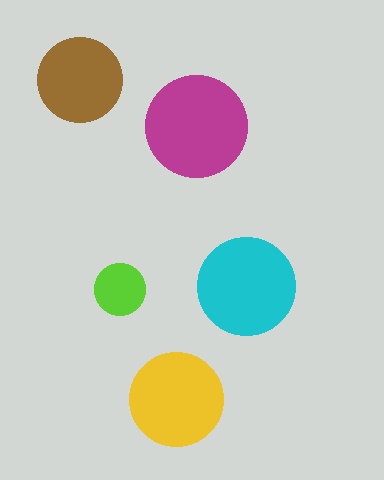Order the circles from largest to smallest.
the magenta one, the cyan one, the yellow one, the brown one, the lime one.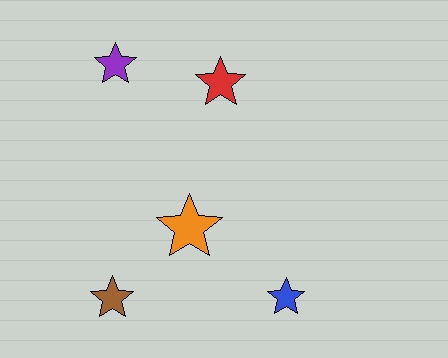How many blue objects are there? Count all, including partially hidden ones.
There is 1 blue object.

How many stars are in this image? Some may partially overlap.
There are 5 stars.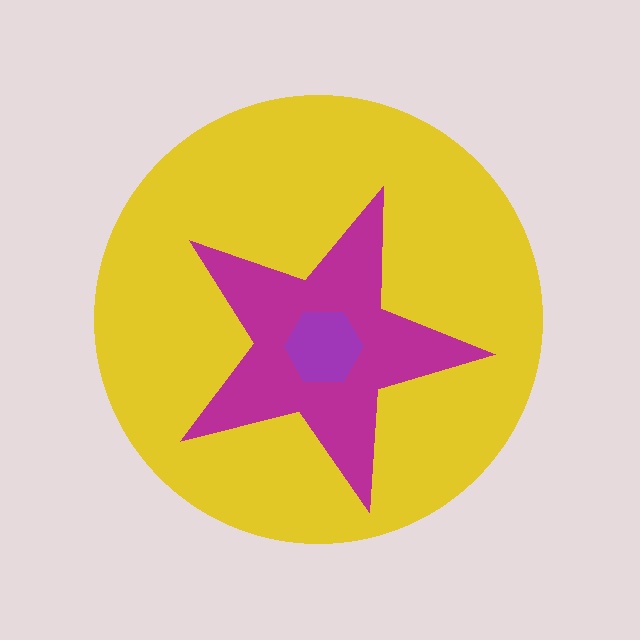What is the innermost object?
The purple hexagon.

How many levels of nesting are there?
3.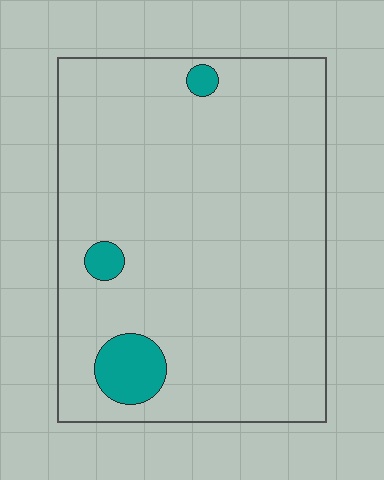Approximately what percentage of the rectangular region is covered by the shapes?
Approximately 5%.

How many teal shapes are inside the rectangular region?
3.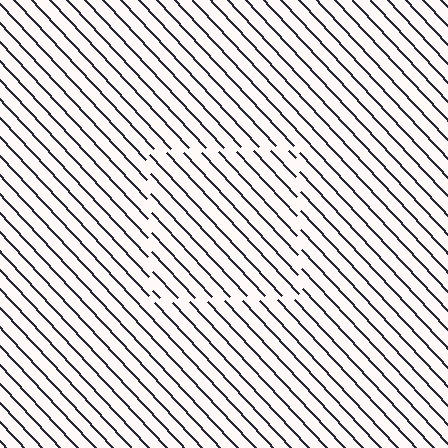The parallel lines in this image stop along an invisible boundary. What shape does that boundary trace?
An illusory square. The interior of the shape contains the same grating, shifted by half a period — the contour is defined by the phase discontinuity where line-ends from the inner and outer gratings abut.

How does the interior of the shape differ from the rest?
The interior of the shape contains the same grating, shifted by half a period — the contour is defined by the phase discontinuity where line-ends from the inner and outer gratings abut.